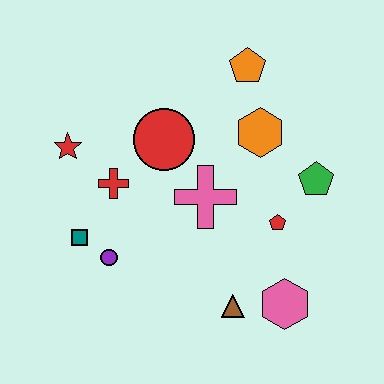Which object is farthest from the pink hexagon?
The red star is farthest from the pink hexagon.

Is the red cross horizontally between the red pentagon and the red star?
Yes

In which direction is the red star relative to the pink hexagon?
The red star is to the left of the pink hexagon.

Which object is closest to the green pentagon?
The red pentagon is closest to the green pentagon.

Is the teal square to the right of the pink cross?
No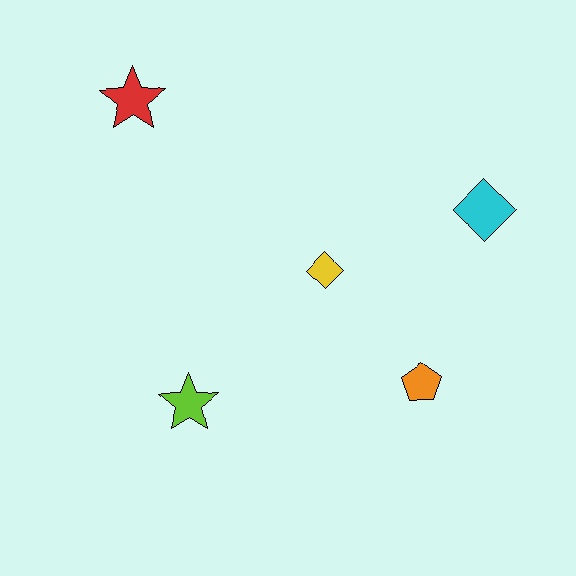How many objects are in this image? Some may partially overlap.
There are 5 objects.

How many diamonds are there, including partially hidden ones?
There are 2 diamonds.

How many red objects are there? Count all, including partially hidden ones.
There is 1 red object.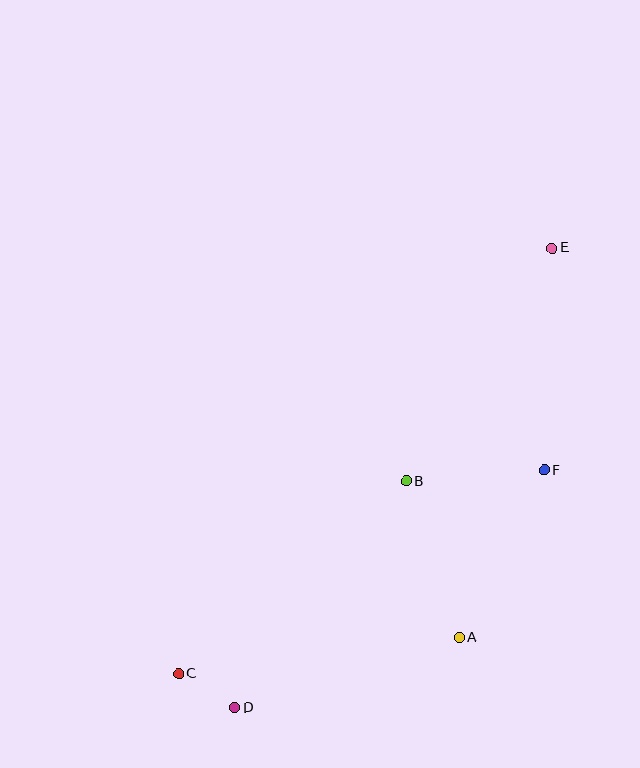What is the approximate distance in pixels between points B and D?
The distance between B and D is approximately 285 pixels.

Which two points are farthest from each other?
Points C and E are farthest from each other.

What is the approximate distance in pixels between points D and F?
The distance between D and F is approximately 390 pixels.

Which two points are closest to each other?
Points C and D are closest to each other.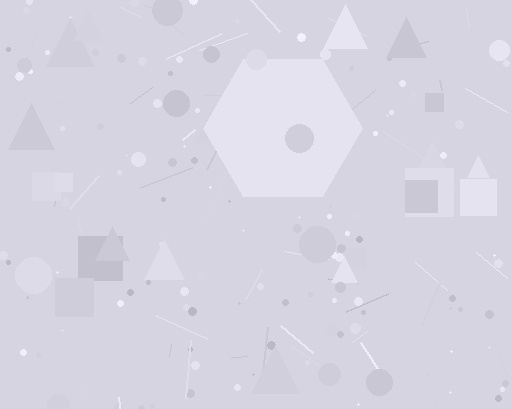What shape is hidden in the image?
A hexagon is hidden in the image.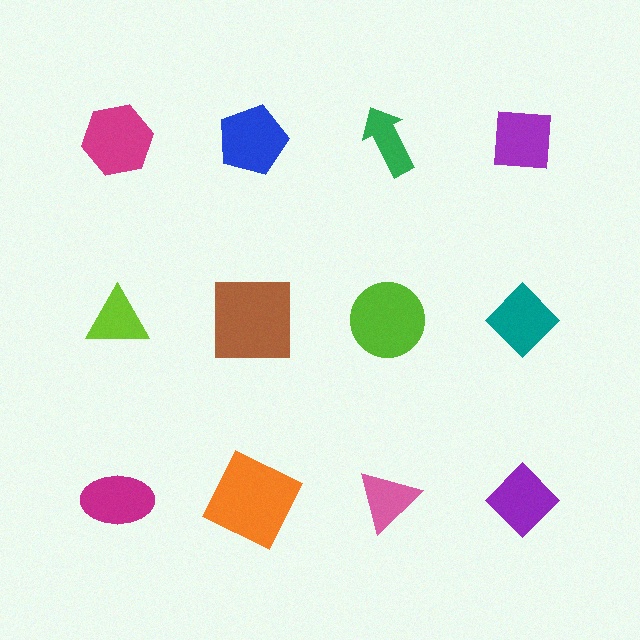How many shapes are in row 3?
4 shapes.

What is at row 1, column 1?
A magenta hexagon.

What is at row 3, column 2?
An orange square.